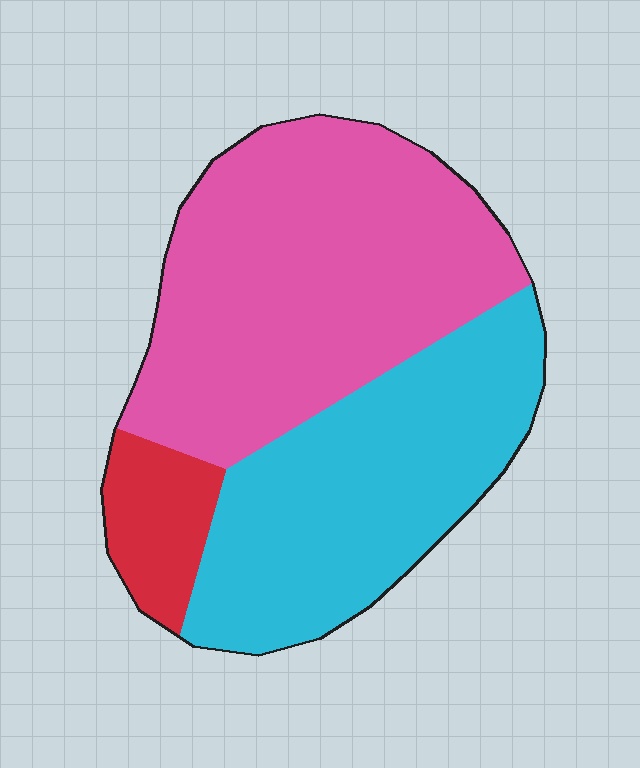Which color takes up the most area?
Pink, at roughly 50%.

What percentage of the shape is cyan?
Cyan takes up between a quarter and a half of the shape.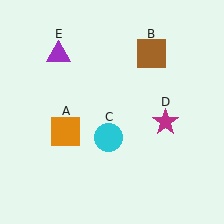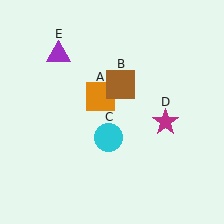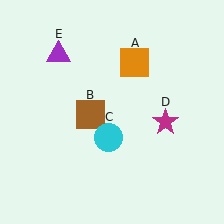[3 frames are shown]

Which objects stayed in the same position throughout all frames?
Cyan circle (object C) and magenta star (object D) and purple triangle (object E) remained stationary.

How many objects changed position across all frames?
2 objects changed position: orange square (object A), brown square (object B).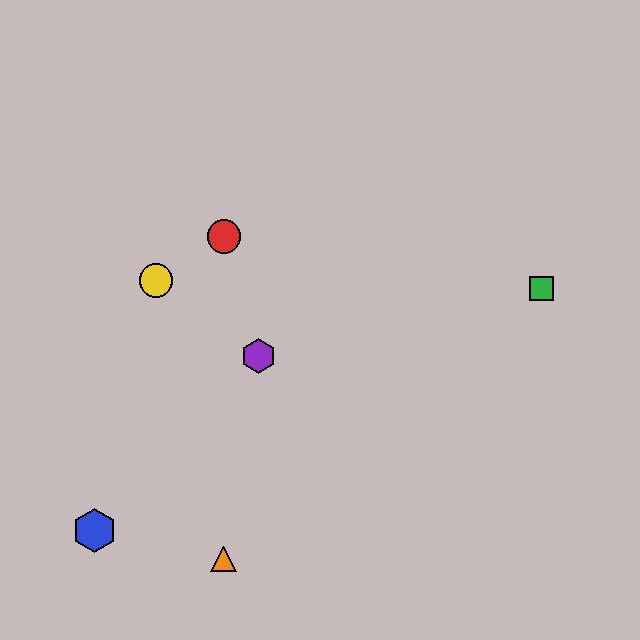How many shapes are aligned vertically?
2 shapes (the red circle, the orange triangle) are aligned vertically.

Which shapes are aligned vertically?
The red circle, the orange triangle are aligned vertically.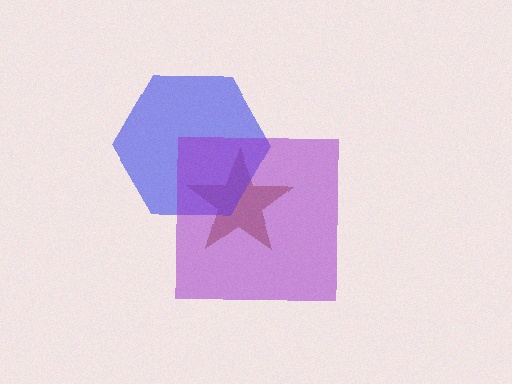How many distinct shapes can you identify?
There are 3 distinct shapes: a brown star, a blue hexagon, a purple square.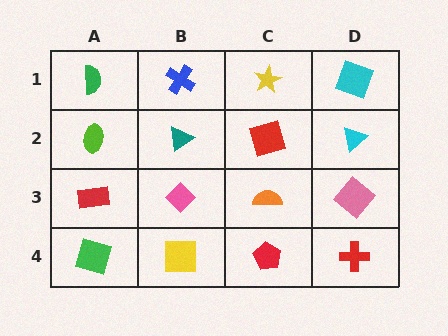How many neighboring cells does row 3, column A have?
3.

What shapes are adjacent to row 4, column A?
A red rectangle (row 3, column A), a yellow square (row 4, column B).